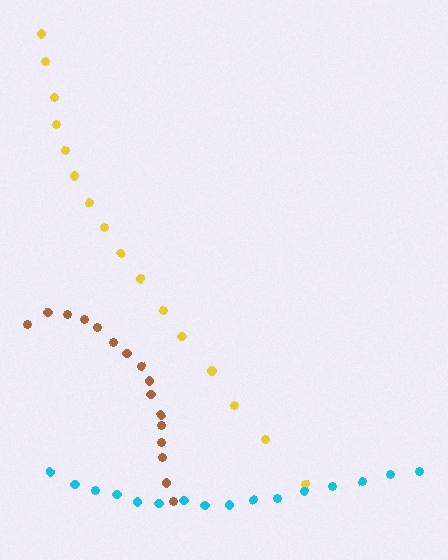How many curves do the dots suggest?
There are 3 distinct paths.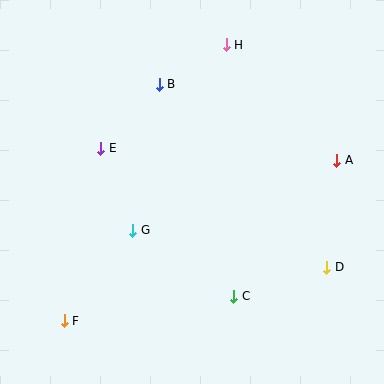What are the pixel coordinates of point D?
Point D is at (327, 267).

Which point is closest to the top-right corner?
Point H is closest to the top-right corner.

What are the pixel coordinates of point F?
Point F is at (64, 321).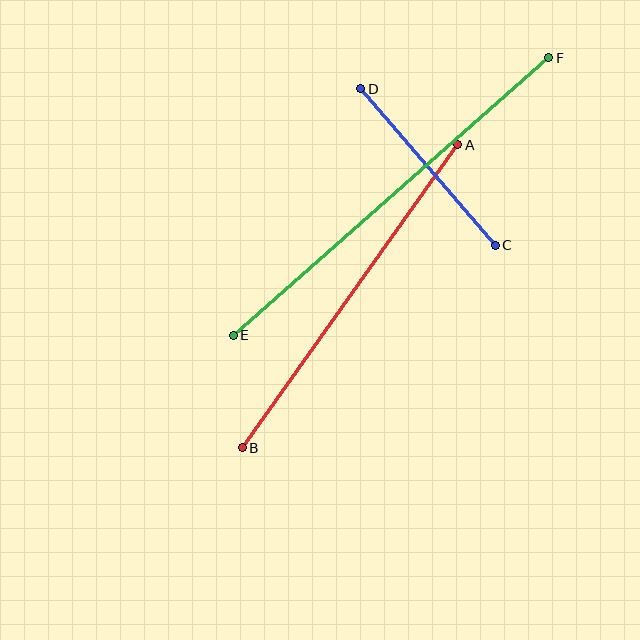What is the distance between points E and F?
The distance is approximately 420 pixels.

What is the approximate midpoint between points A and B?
The midpoint is at approximately (350, 296) pixels.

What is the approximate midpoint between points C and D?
The midpoint is at approximately (428, 167) pixels.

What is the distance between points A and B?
The distance is approximately 372 pixels.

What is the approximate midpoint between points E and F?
The midpoint is at approximately (391, 196) pixels.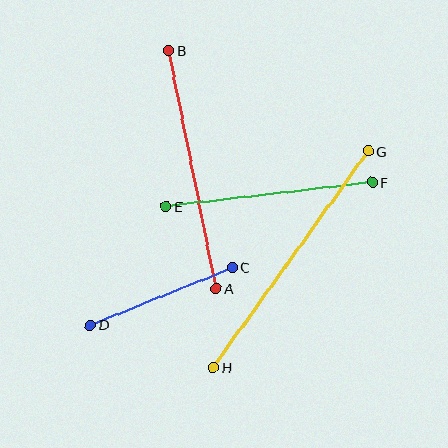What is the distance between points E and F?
The distance is approximately 207 pixels.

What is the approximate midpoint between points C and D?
The midpoint is at approximately (161, 296) pixels.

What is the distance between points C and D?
The distance is approximately 153 pixels.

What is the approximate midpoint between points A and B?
The midpoint is at approximately (192, 169) pixels.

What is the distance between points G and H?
The distance is approximately 266 pixels.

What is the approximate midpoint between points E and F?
The midpoint is at approximately (269, 194) pixels.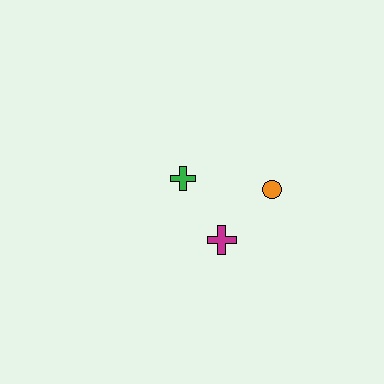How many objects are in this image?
There are 3 objects.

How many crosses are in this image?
There are 2 crosses.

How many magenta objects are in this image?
There is 1 magenta object.